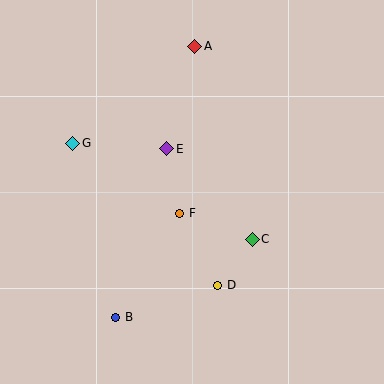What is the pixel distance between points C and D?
The distance between C and D is 58 pixels.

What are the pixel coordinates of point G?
Point G is at (73, 143).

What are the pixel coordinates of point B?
Point B is at (116, 317).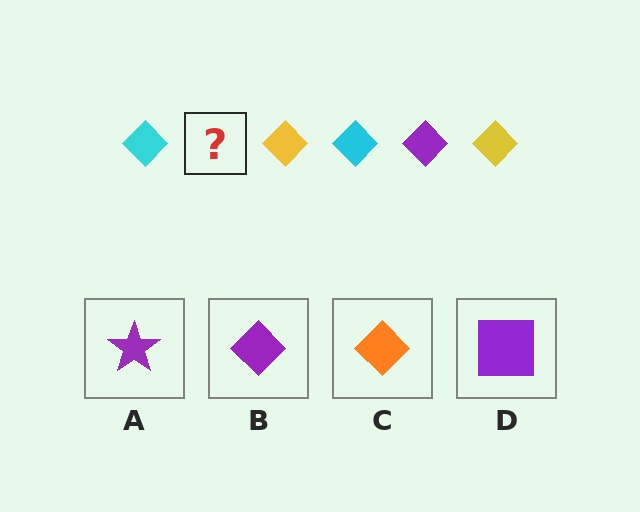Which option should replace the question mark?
Option B.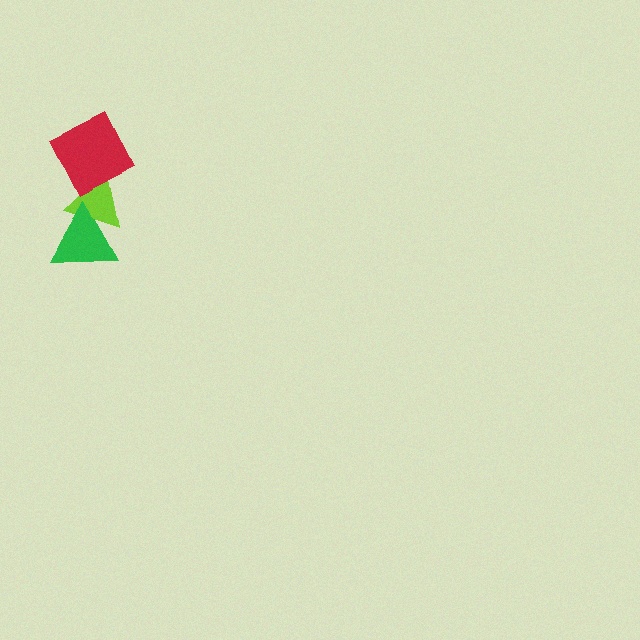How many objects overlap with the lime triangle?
2 objects overlap with the lime triangle.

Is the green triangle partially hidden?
No, no other shape covers it.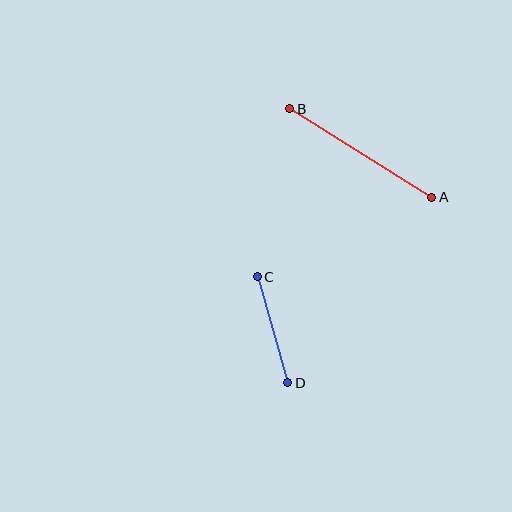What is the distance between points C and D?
The distance is approximately 110 pixels.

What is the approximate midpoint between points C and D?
The midpoint is at approximately (272, 330) pixels.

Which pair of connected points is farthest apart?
Points A and B are farthest apart.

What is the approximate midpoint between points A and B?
The midpoint is at approximately (361, 153) pixels.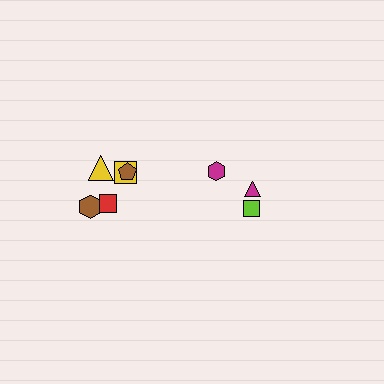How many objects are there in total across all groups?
There are 8 objects.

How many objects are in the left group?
There are 5 objects.